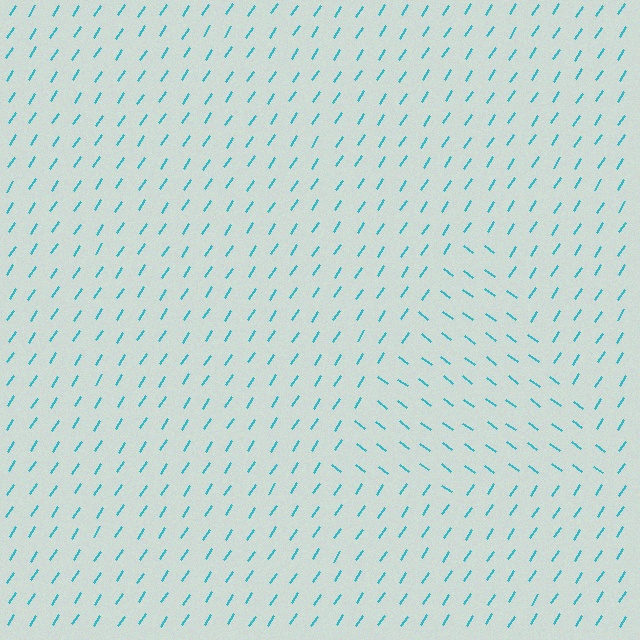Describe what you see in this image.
The image is filled with small cyan line segments. A triangle region in the image has lines oriented differently from the surrounding lines, creating a visible texture boundary.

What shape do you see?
I see a triangle.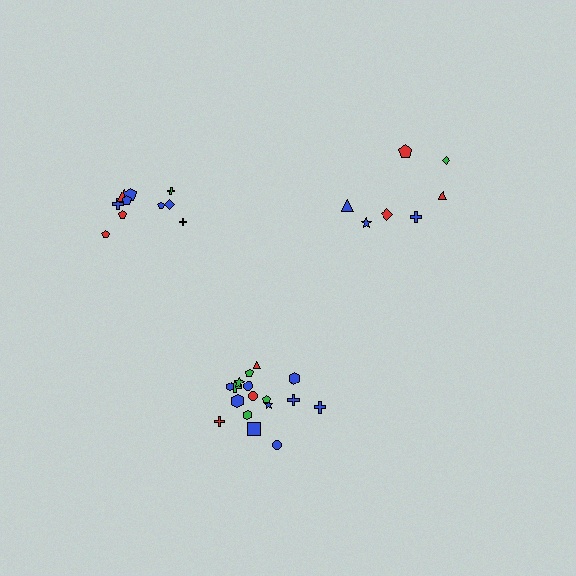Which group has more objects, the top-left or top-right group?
The top-left group.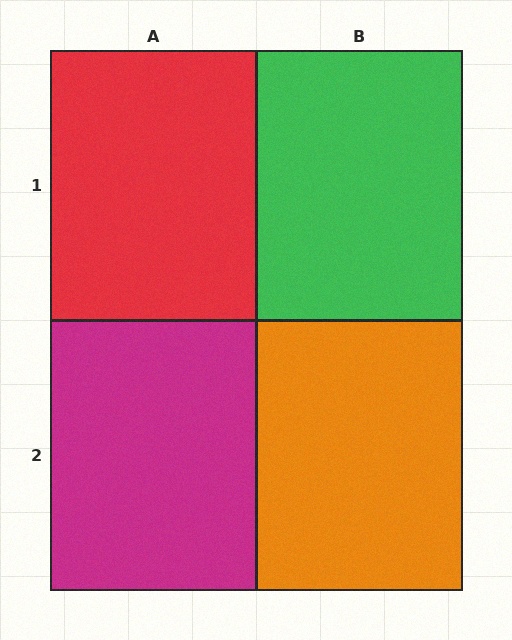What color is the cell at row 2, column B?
Orange.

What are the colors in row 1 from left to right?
Red, green.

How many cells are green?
1 cell is green.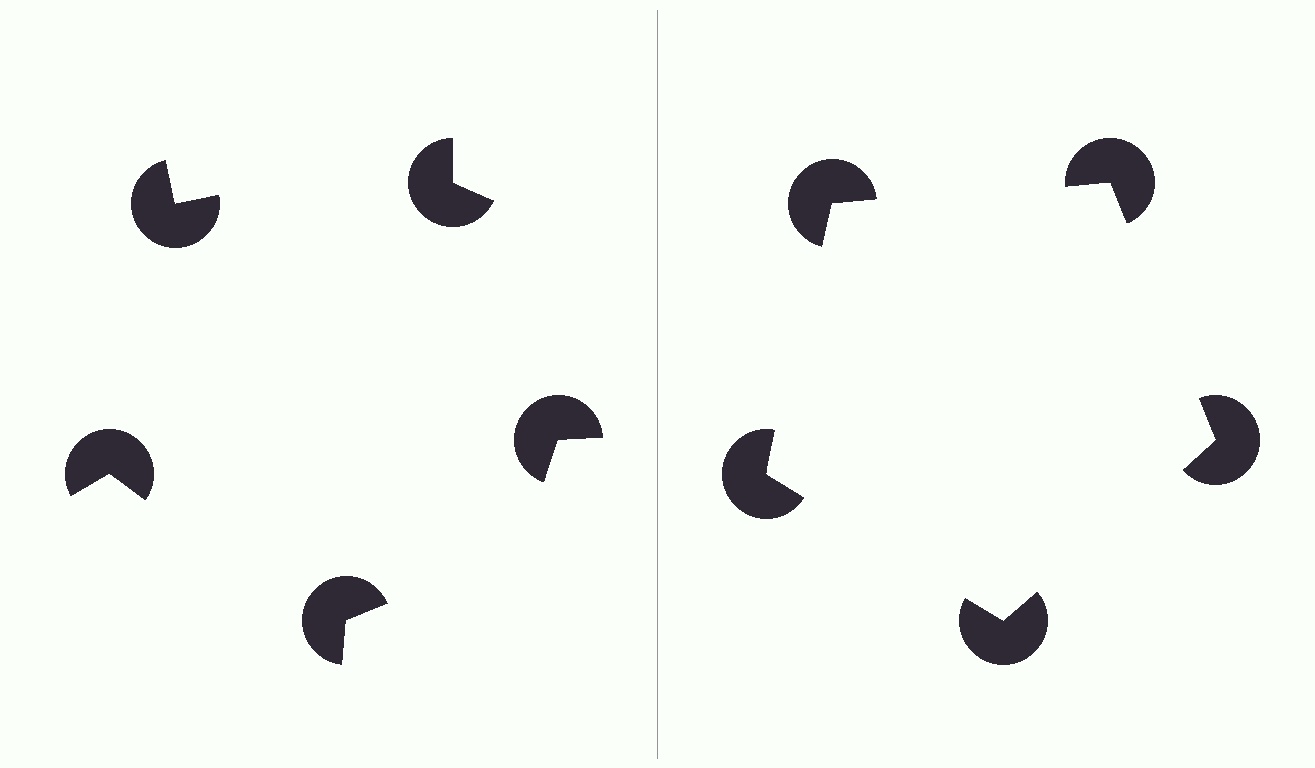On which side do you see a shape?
An illusory pentagon appears on the right side. On the left side the wedge cuts are rotated, so no coherent shape forms.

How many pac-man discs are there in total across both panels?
10 — 5 on each side.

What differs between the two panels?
The pac-man discs are positioned identically on both sides; only the wedge orientations differ. On the right they align to a pentagon; on the left they are misaligned.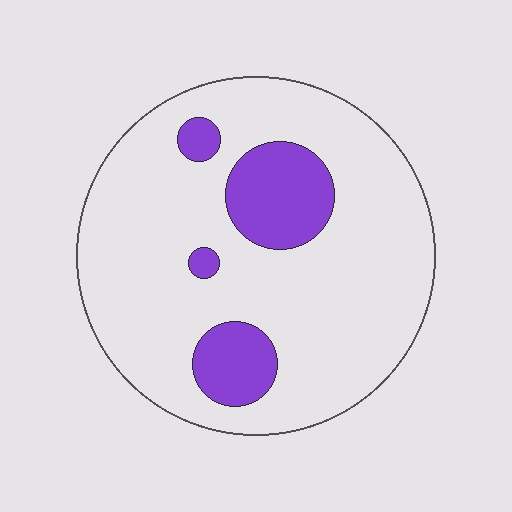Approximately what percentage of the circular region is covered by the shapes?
Approximately 15%.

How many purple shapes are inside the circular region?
4.